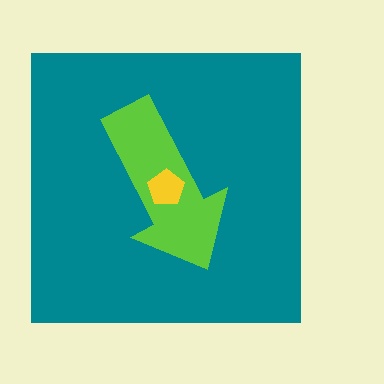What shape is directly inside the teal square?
The lime arrow.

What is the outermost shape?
The teal square.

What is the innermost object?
The yellow pentagon.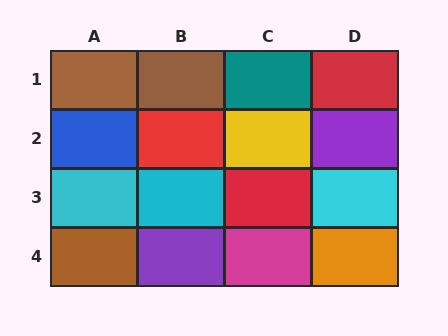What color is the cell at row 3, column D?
Cyan.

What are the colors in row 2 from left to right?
Blue, red, yellow, purple.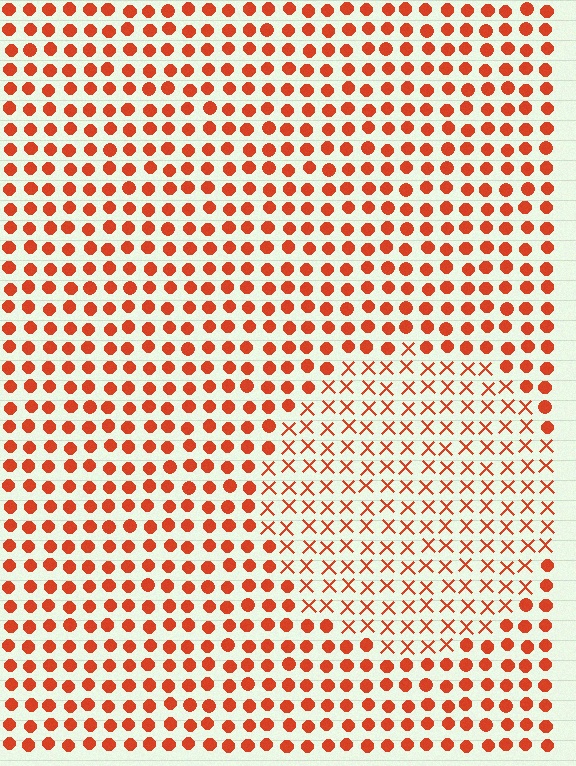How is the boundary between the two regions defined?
The boundary is defined by a change in element shape: X marks inside vs. circles outside. All elements share the same color and spacing.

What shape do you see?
I see a circle.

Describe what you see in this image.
The image is filled with small red elements arranged in a uniform grid. A circle-shaped region contains X marks, while the surrounding area contains circles. The boundary is defined purely by the change in element shape.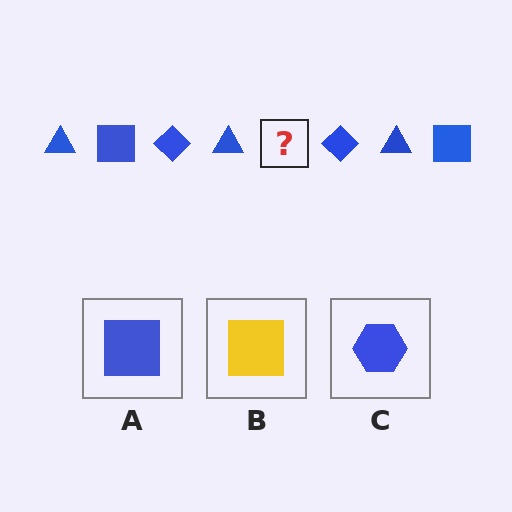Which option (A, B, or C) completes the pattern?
A.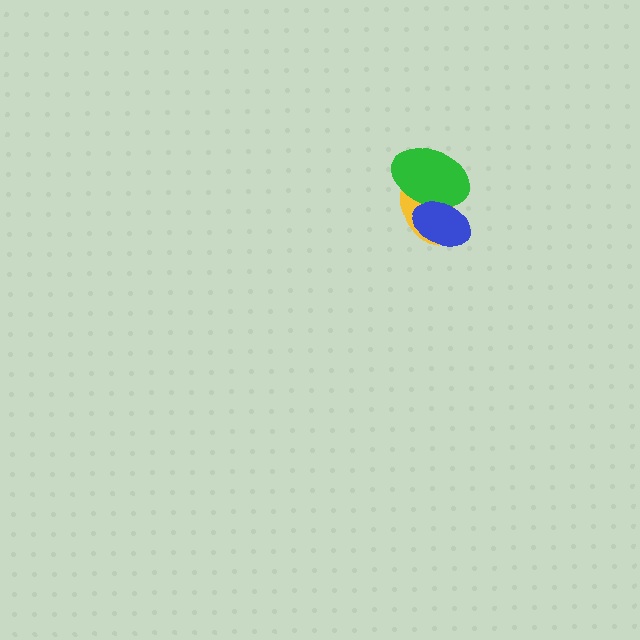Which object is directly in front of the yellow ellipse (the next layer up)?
The green ellipse is directly in front of the yellow ellipse.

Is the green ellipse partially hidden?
Yes, it is partially covered by another shape.